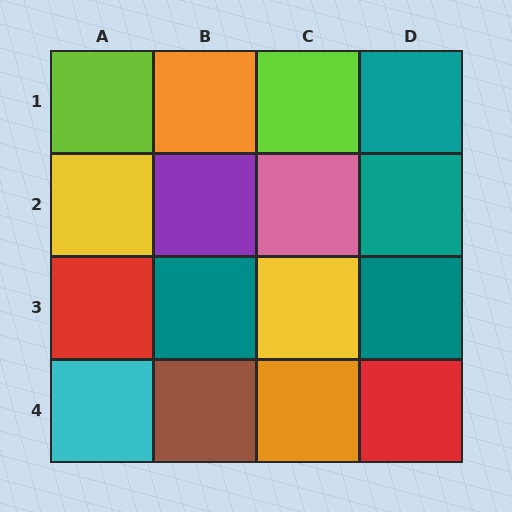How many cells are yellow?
2 cells are yellow.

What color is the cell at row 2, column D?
Teal.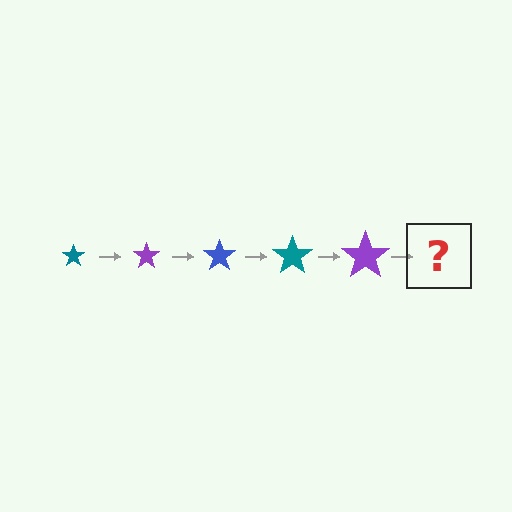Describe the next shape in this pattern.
It should be a blue star, larger than the previous one.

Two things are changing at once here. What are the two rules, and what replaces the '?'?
The two rules are that the star grows larger each step and the color cycles through teal, purple, and blue. The '?' should be a blue star, larger than the previous one.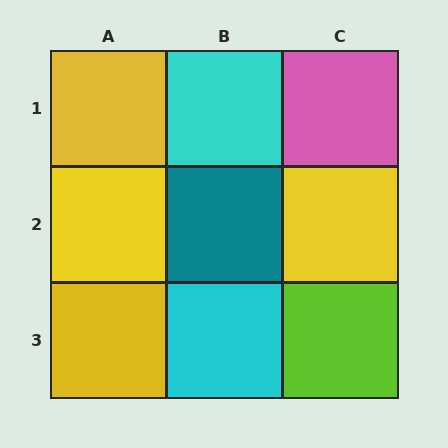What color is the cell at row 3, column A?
Yellow.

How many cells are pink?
1 cell is pink.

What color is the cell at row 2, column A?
Yellow.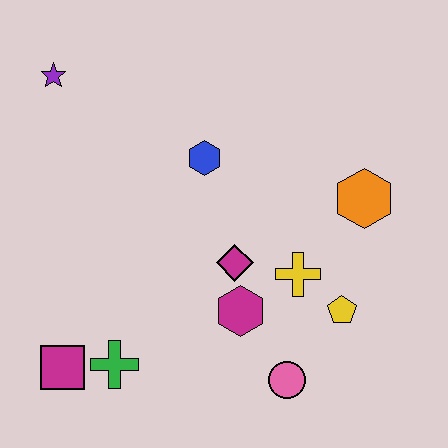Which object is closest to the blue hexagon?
The magenta diamond is closest to the blue hexagon.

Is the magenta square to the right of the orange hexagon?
No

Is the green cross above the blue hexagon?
No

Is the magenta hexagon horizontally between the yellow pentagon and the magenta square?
Yes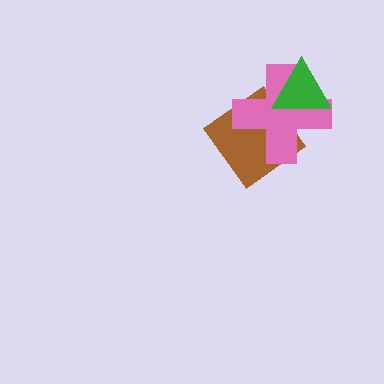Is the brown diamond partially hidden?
Yes, it is partially covered by another shape.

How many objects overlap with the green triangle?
1 object overlaps with the green triangle.